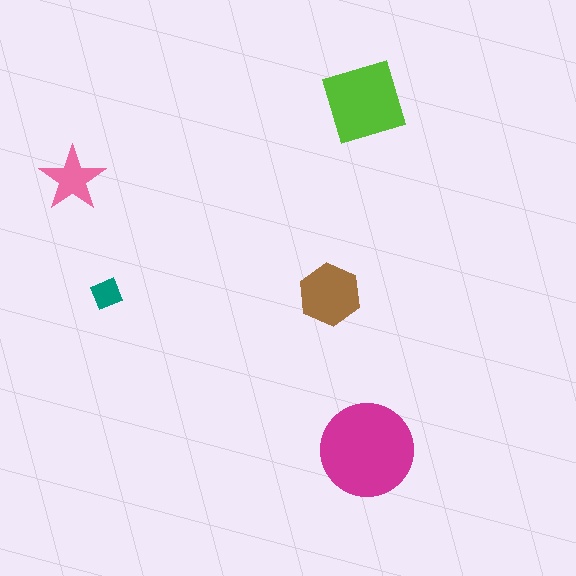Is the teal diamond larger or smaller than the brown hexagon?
Smaller.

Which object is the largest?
The magenta circle.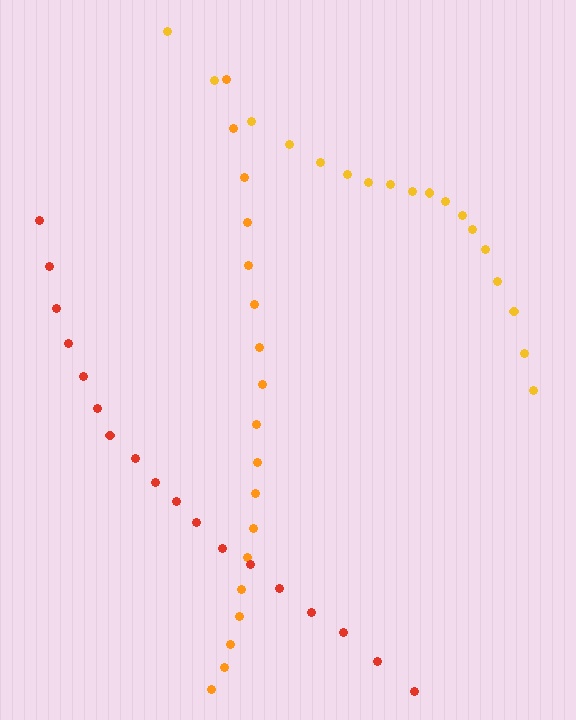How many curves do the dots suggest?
There are 3 distinct paths.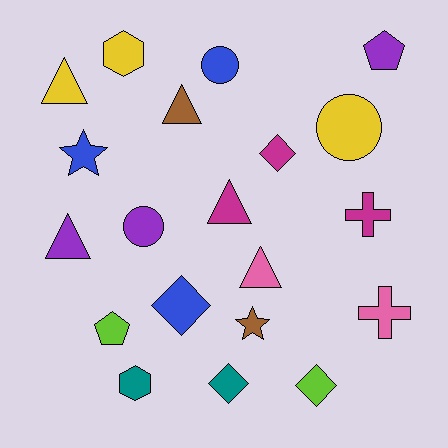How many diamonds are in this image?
There are 4 diamonds.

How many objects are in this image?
There are 20 objects.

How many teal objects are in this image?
There are 2 teal objects.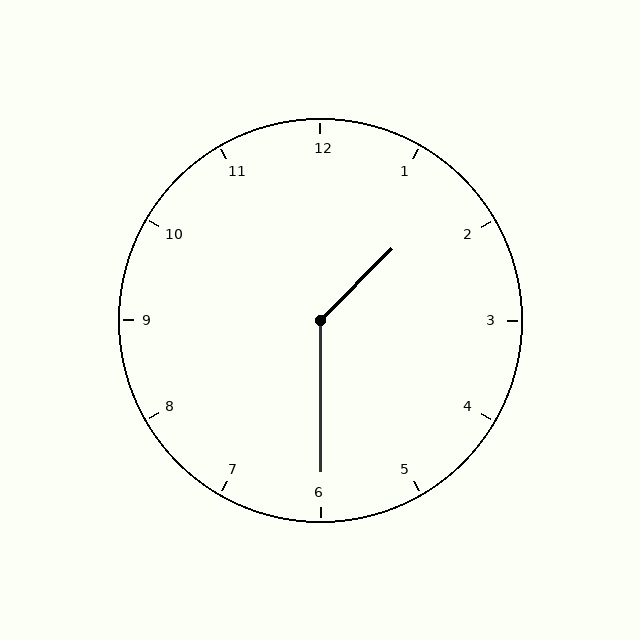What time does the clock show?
1:30.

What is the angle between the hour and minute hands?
Approximately 135 degrees.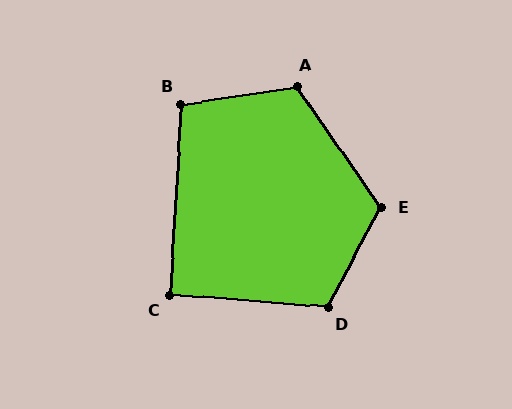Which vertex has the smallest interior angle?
C, at approximately 91 degrees.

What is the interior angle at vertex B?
Approximately 102 degrees (obtuse).